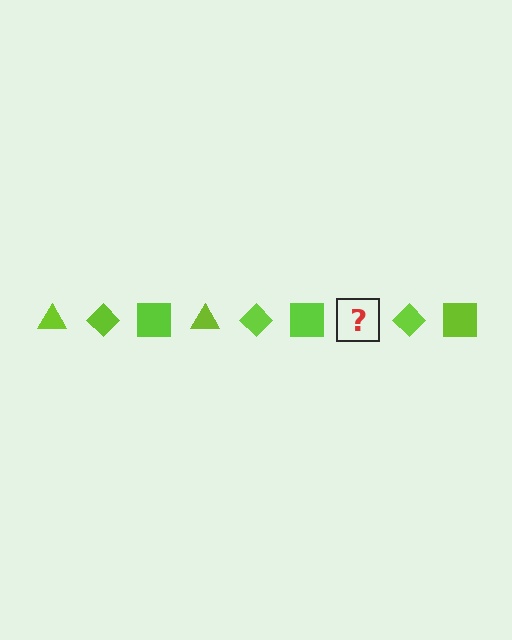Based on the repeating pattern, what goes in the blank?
The blank should be a lime triangle.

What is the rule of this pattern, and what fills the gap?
The rule is that the pattern cycles through triangle, diamond, square shapes in lime. The gap should be filled with a lime triangle.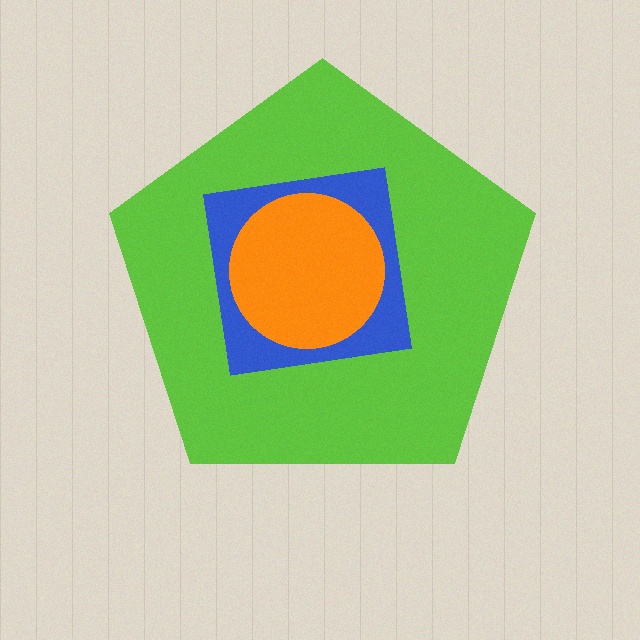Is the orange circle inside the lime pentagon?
Yes.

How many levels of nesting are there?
3.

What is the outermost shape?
The lime pentagon.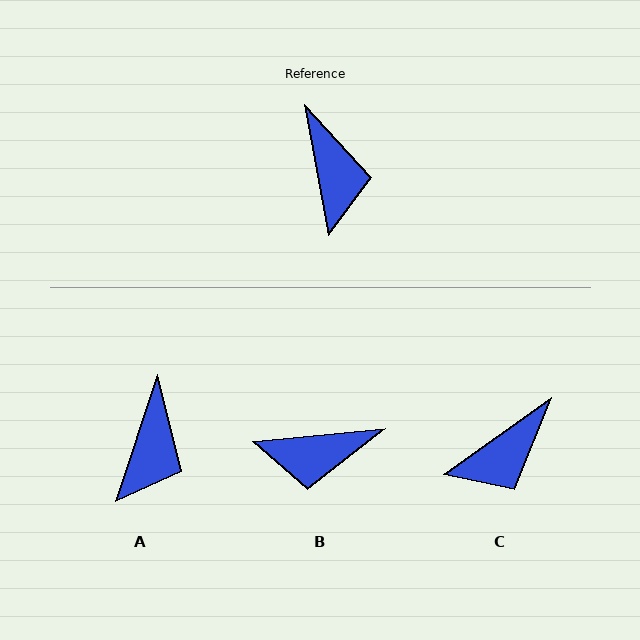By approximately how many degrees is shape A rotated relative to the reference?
Approximately 29 degrees clockwise.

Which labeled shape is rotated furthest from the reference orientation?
B, about 95 degrees away.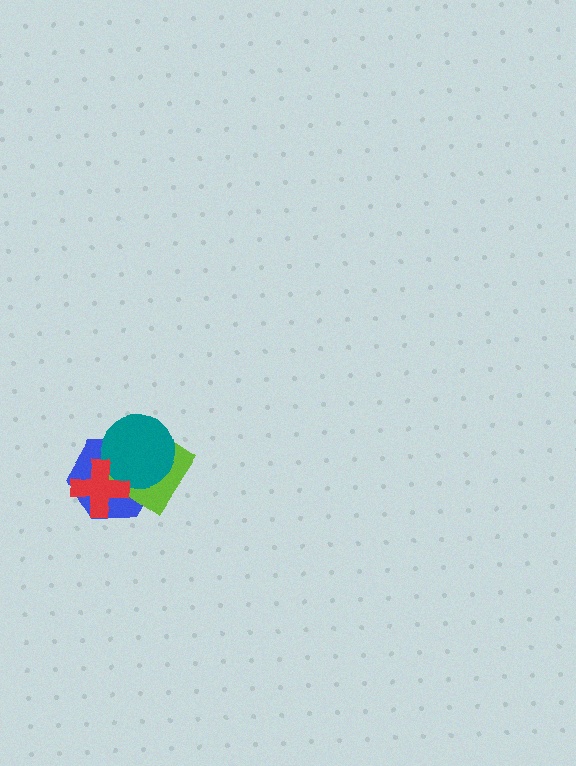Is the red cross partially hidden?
No, no other shape covers it.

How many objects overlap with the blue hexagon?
3 objects overlap with the blue hexagon.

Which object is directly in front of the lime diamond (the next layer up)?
The teal circle is directly in front of the lime diamond.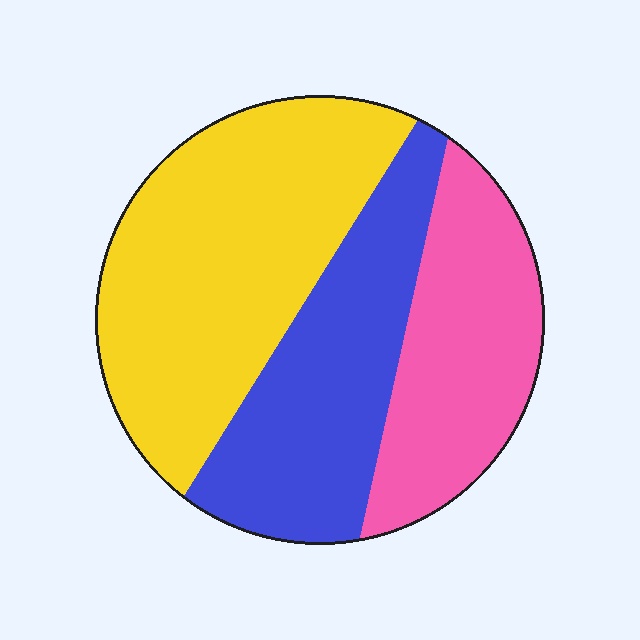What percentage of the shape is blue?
Blue takes up about one third (1/3) of the shape.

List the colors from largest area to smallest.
From largest to smallest: yellow, blue, pink.